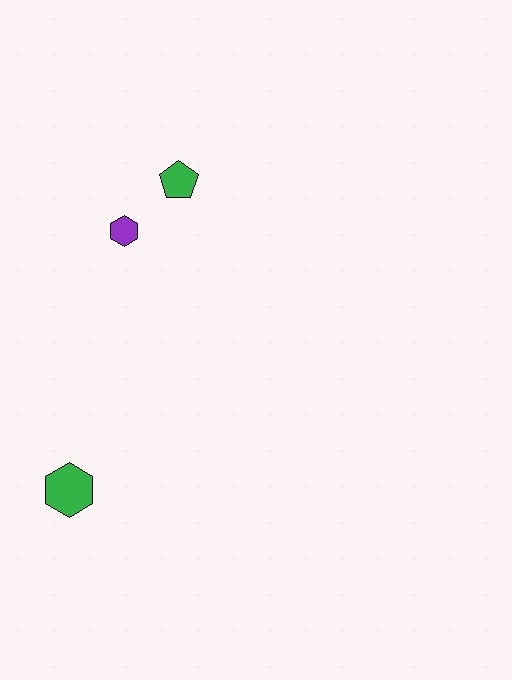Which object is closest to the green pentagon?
The purple hexagon is closest to the green pentagon.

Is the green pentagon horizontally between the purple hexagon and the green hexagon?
No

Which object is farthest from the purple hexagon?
The green hexagon is farthest from the purple hexagon.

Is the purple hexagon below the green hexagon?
No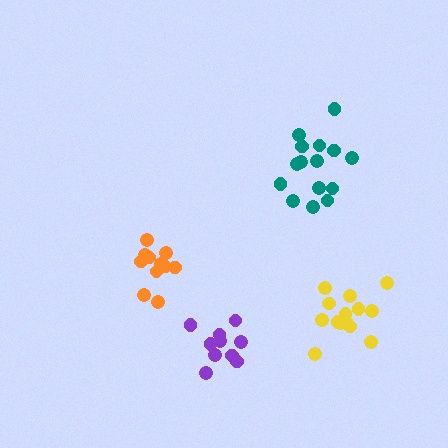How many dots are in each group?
Group 1: 11 dots, Group 2: 15 dots, Group 3: 10 dots, Group 4: 14 dots (50 total).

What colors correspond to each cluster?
The clusters are colored: orange, teal, purple, yellow.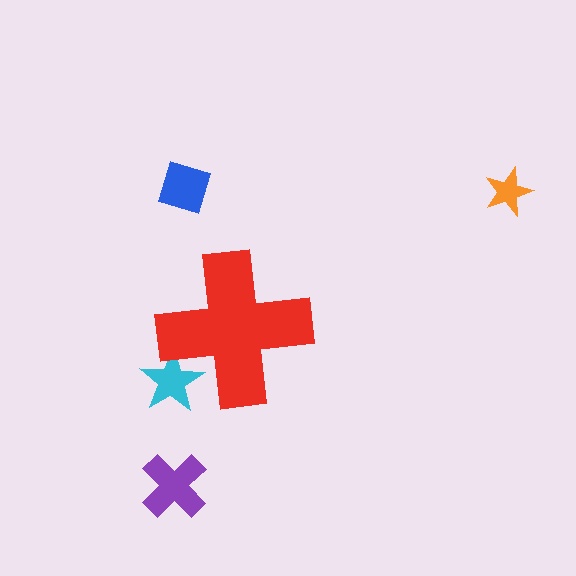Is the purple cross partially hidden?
No, the purple cross is fully visible.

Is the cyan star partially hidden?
Yes, the cyan star is partially hidden behind the red cross.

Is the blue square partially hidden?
No, the blue square is fully visible.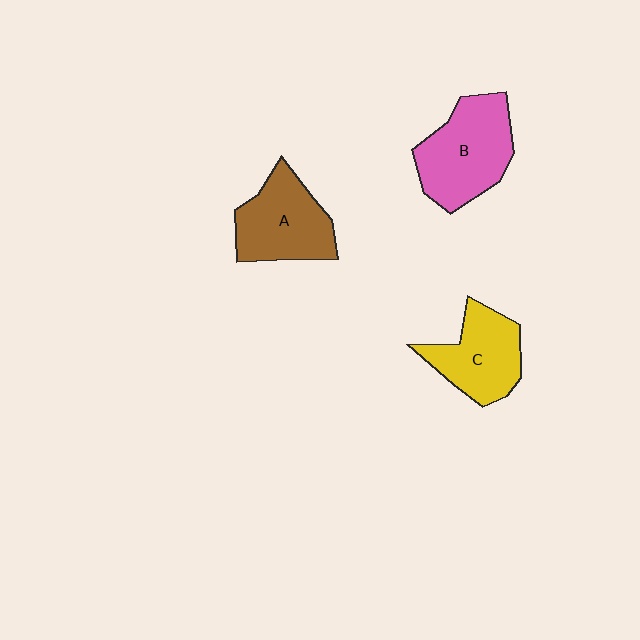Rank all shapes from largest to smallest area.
From largest to smallest: B (pink), A (brown), C (yellow).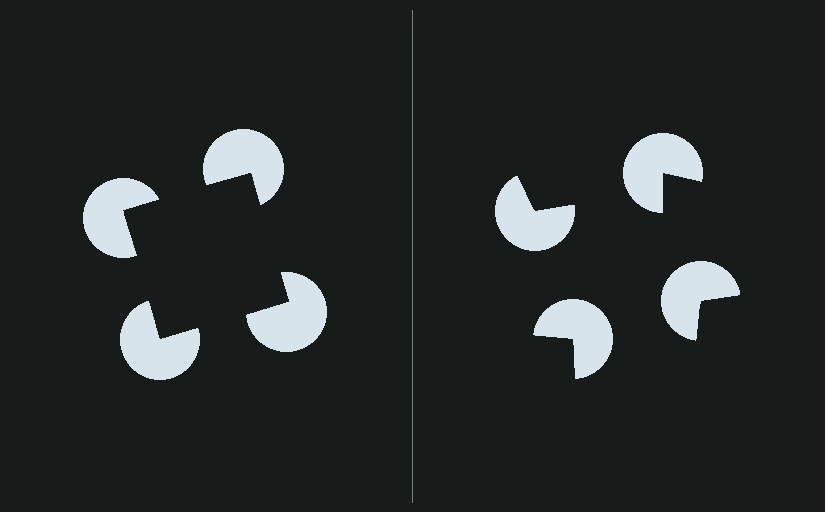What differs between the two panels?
The pac-man discs are positioned identically on both sides; only the wedge orientations differ. On the left they align to a square; on the right they are misaligned.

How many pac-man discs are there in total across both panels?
8 — 4 on each side.